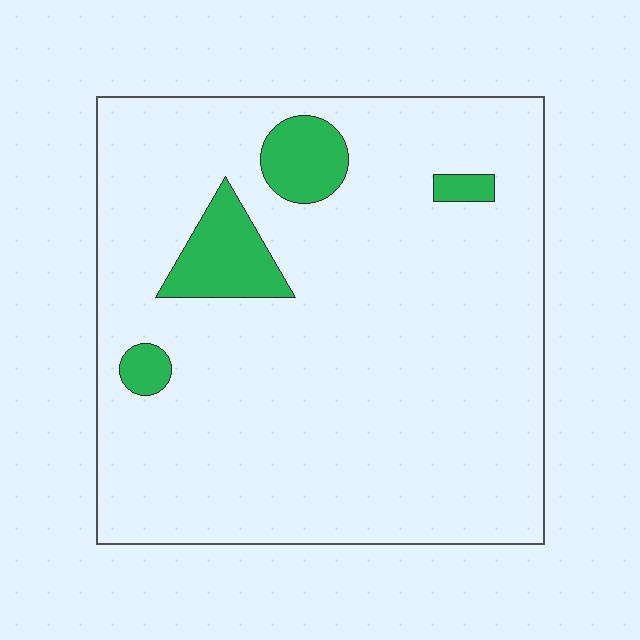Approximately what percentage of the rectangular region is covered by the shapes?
Approximately 10%.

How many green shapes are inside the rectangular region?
4.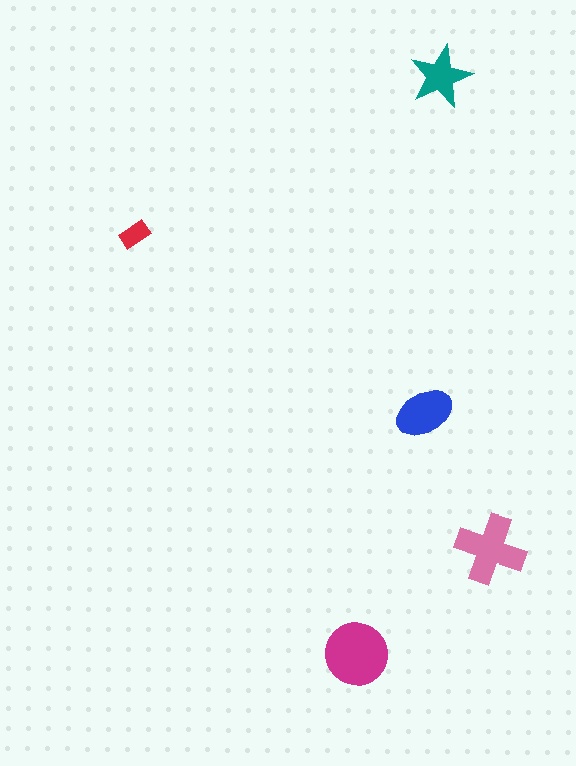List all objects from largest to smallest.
The magenta circle, the pink cross, the blue ellipse, the teal star, the red rectangle.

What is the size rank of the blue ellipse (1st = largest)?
3rd.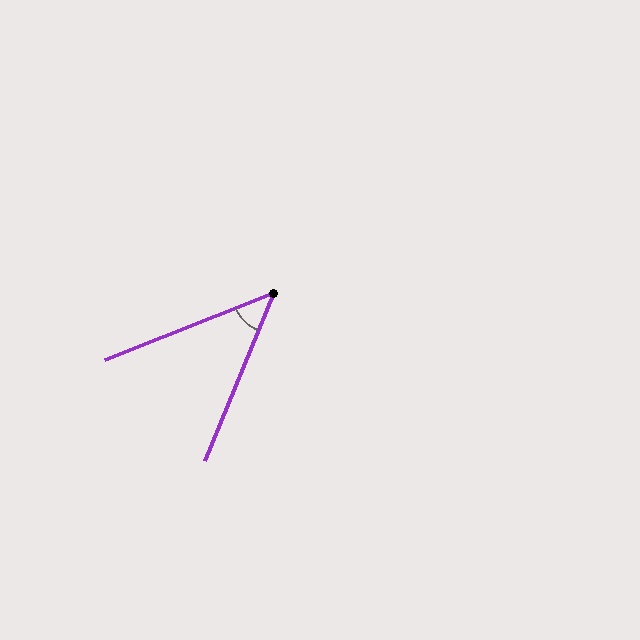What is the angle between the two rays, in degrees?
Approximately 46 degrees.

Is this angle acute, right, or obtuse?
It is acute.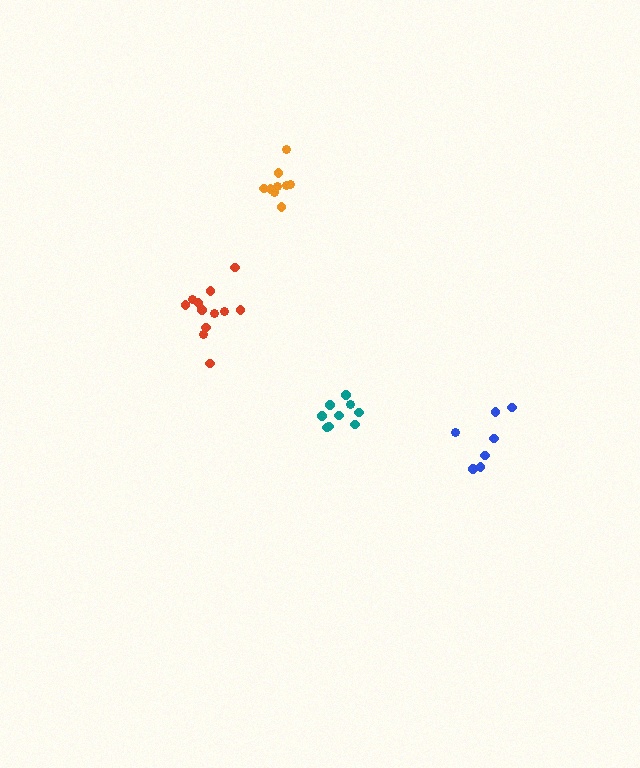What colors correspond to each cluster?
The clusters are colored: orange, red, teal, blue.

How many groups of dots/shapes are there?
There are 4 groups.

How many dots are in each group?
Group 1: 9 dots, Group 2: 12 dots, Group 3: 9 dots, Group 4: 7 dots (37 total).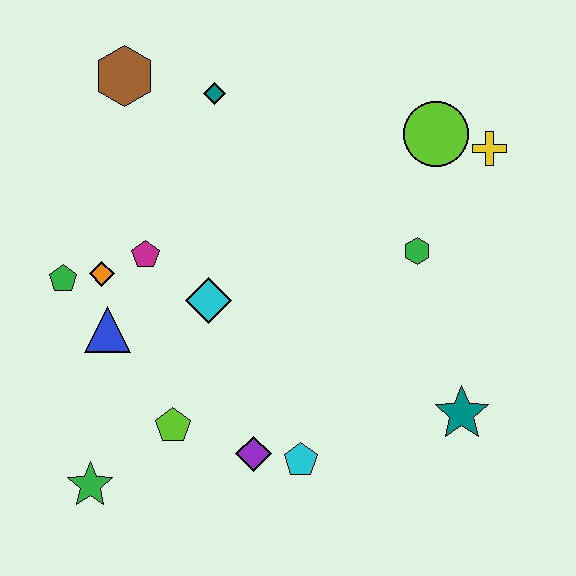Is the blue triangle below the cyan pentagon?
No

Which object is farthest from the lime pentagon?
The yellow cross is farthest from the lime pentagon.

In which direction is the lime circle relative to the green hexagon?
The lime circle is above the green hexagon.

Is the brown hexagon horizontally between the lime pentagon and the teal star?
No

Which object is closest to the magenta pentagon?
The orange diamond is closest to the magenta pentagon.